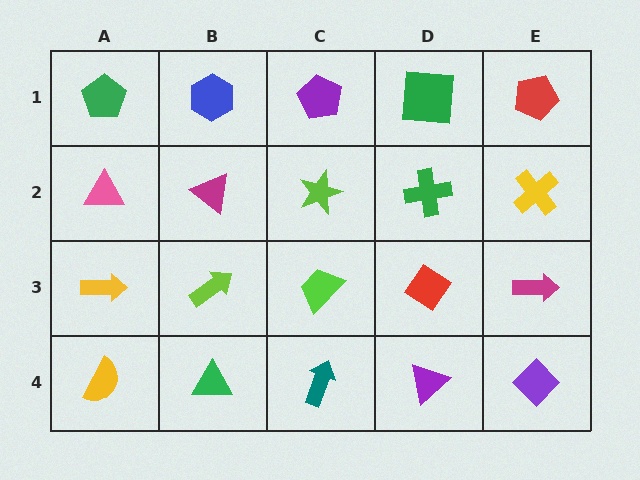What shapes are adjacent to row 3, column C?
A lime star (row 2, column C), a teal arrow (row 4, column C), a lime arrow (row 3, column B), a red diamond (row 3, column D).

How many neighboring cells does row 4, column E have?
2.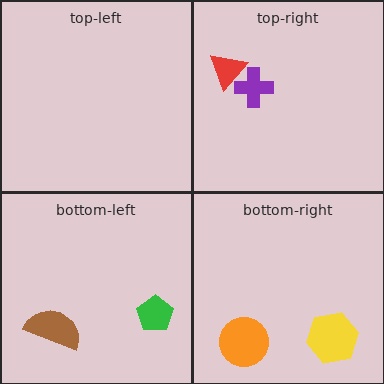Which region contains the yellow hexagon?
The bottom-right region.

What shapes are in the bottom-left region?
The brown semicircle, the green pentagon.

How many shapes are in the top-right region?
2.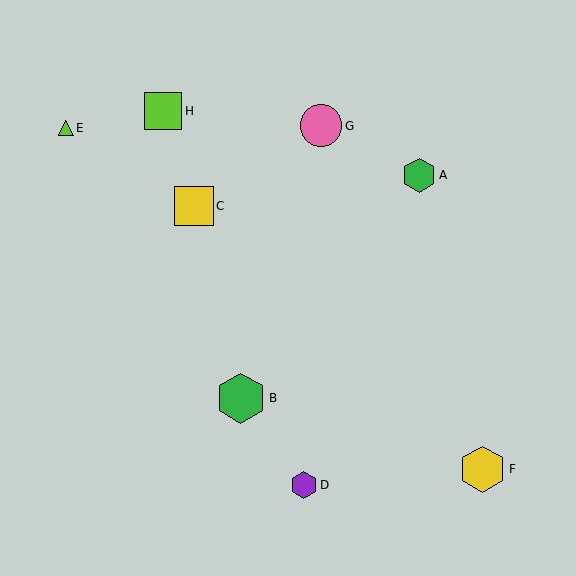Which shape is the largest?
The green hexagon (labeled B) is the largest.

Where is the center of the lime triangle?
The center of the lime triangle is at (66, 128).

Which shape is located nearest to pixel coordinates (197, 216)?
The yellow square (labeled C) at (194, 206) is nearest to that location.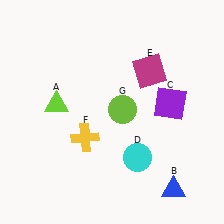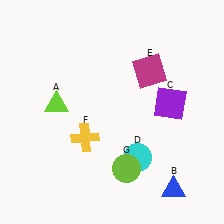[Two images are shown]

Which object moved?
The lime circle (G) moved down.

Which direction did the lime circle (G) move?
The lime circle (G) moved down.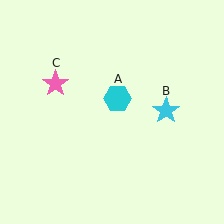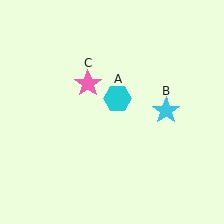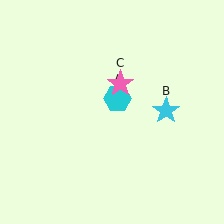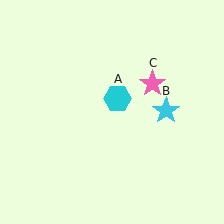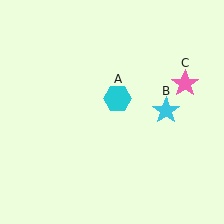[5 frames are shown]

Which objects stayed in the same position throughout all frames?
Cyan hexagon (object A) and cyan star (object B) remained stationary.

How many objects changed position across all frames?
1 object changed position: pink star (object C).